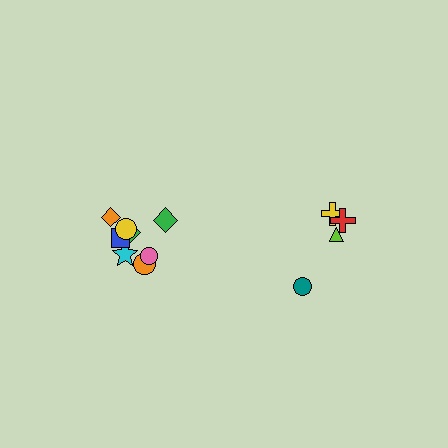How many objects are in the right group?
There are 4 objects.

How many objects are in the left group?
There are 8 objects.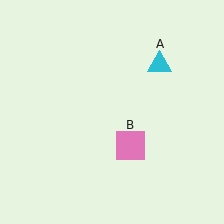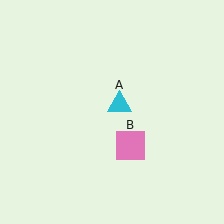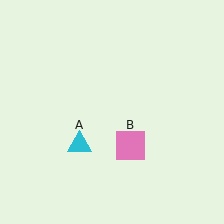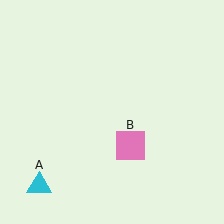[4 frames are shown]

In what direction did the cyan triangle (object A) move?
The cyan triangle (object A) moved down and to the left.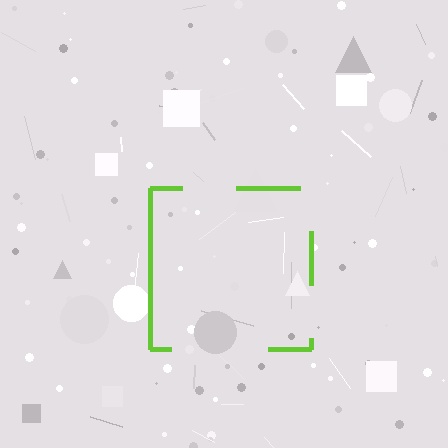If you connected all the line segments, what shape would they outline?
They would outline a square.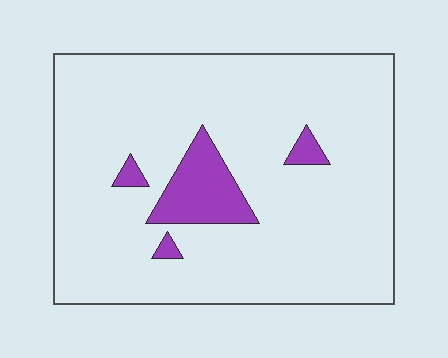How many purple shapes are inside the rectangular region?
4.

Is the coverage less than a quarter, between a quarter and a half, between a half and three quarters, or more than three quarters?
Less than a quarter.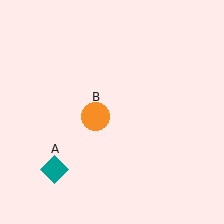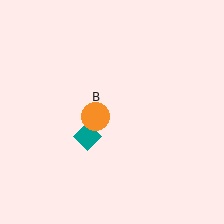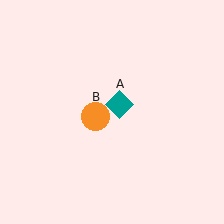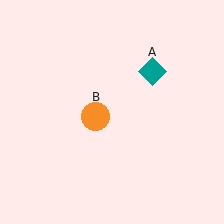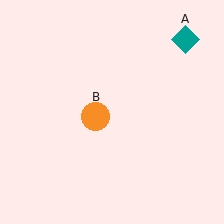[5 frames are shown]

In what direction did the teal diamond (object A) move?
The teal diamond (object A) moved up and to the right.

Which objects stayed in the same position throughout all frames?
Orange circle (object B) remained stationary.